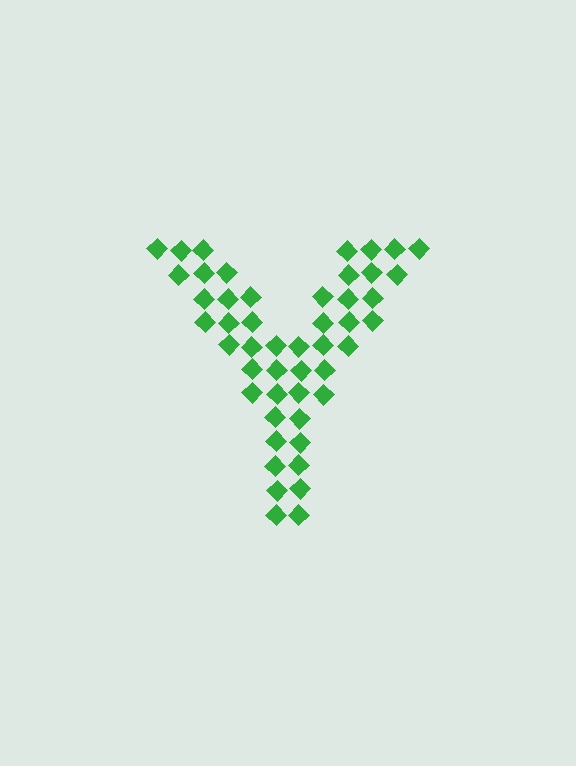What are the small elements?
The small elements are diamonds.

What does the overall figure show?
The overall figure shows the letter Y.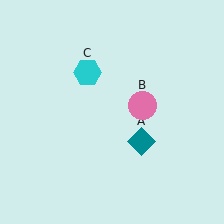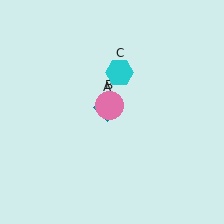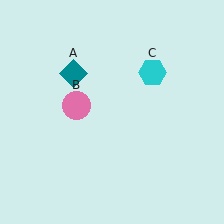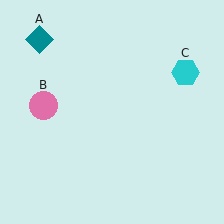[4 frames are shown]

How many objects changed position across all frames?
3 objects changed position: teal diamond (object A), pink circle (object B), cyan hexagon (object C).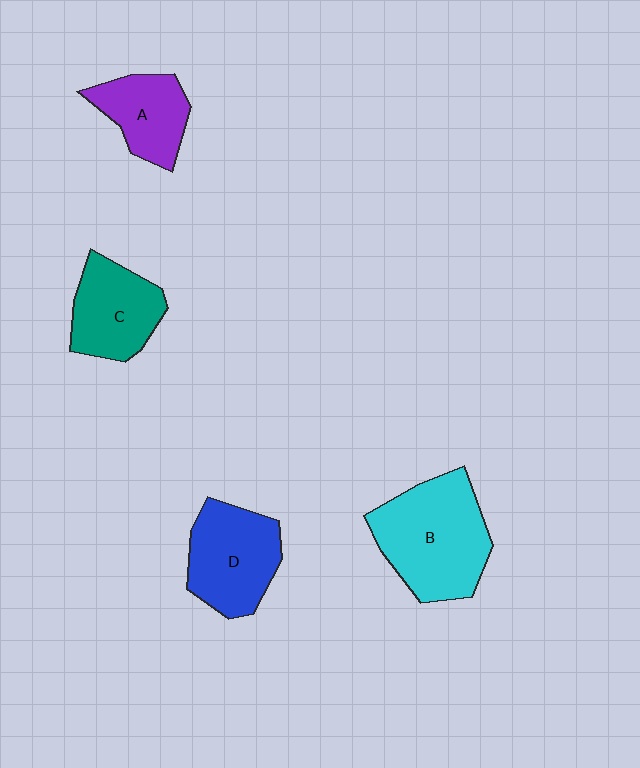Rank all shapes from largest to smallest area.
From largest to smallest: B (cyan), D (blue), C (teal), A (purple).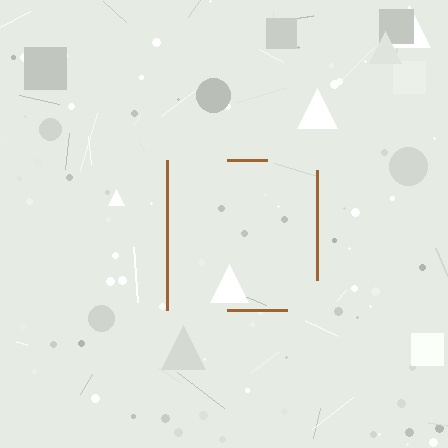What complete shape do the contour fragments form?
The contour fragments form a square.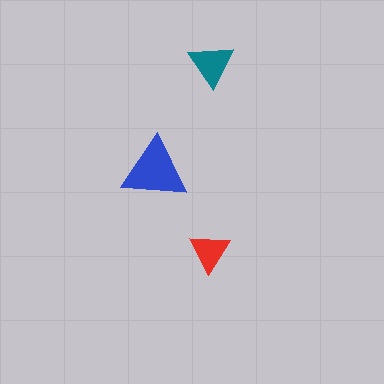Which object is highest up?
The teal triangle is topmost.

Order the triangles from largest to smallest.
the blue one, the teal one, the red one.